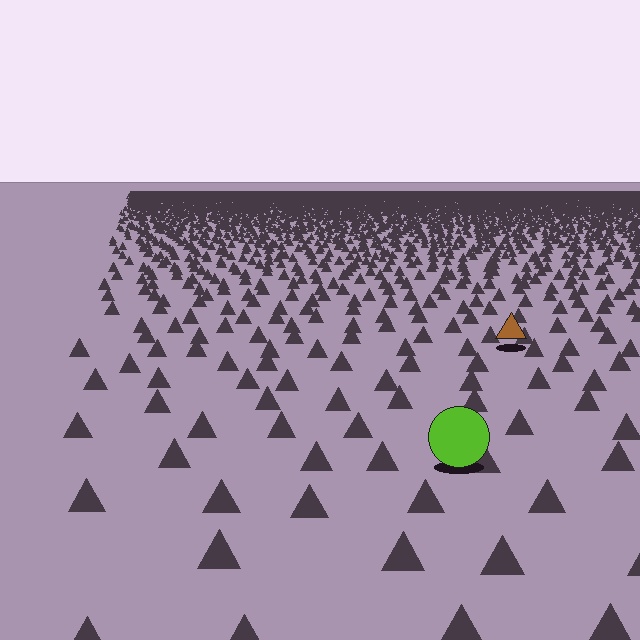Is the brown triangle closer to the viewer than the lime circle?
No. The lime circle is closer — you can tell from the texture gradient: the ground texture is coarser near it.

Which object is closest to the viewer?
The lime circle is closest. The texture marks near it are larger and more spread out.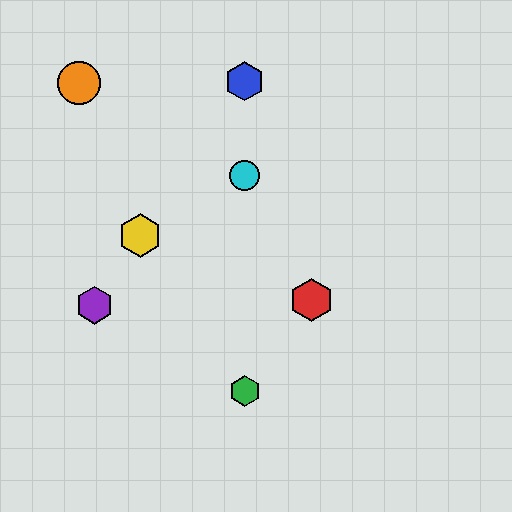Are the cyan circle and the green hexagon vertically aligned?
Yes, both are at x≈245.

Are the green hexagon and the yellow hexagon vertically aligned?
No, the green hexagon is at x≈245 and the yellow hexagon is at x≈140.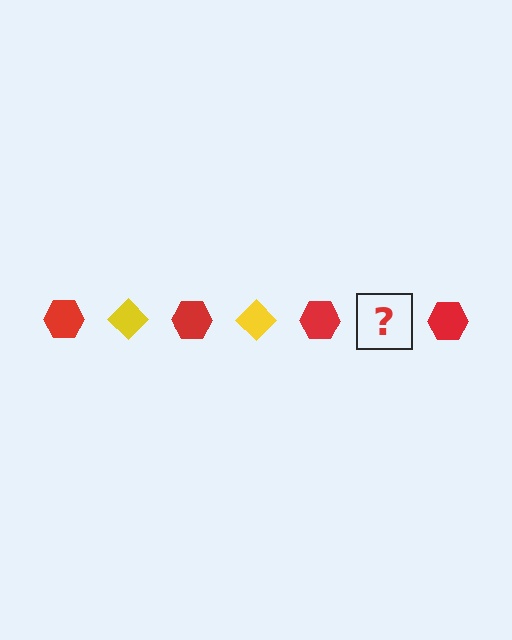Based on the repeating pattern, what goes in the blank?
The blank should be a yellow diamond.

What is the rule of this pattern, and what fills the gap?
The rule is that the pattern alternates between red hexagon and yellow diamond. The gap should be filled with a yellow diamond.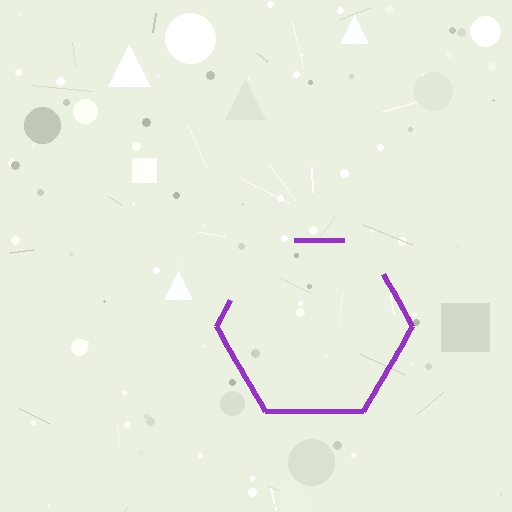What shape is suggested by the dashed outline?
The dashed outline suggests a hexagon.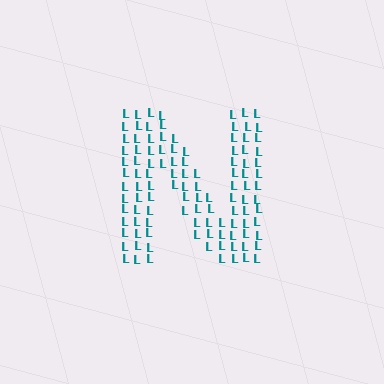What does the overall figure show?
The overall figure shows the letter N.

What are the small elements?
The small elements are letter L's.